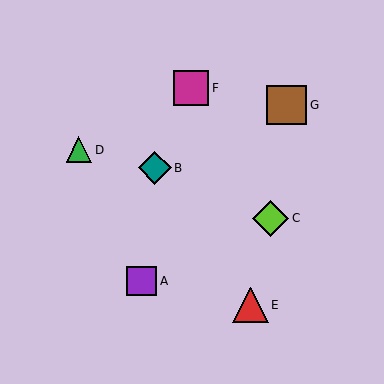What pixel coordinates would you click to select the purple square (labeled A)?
Click at (142, 281) to select the purple square A.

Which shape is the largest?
The brown square (labeled G) is the largest.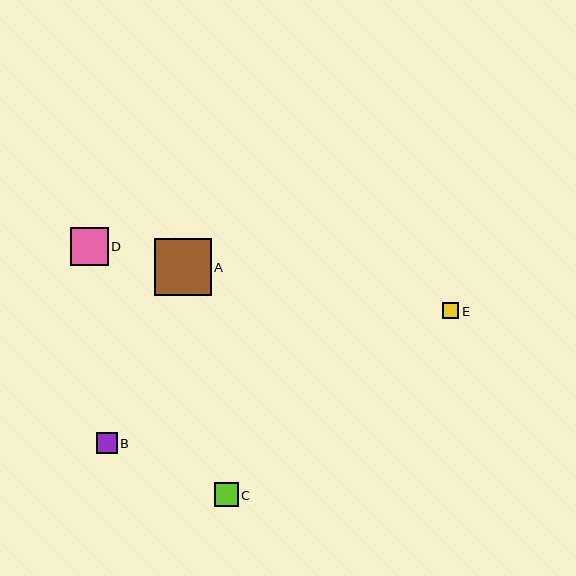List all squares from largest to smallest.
From largest to smallest: A, D, C, B, E.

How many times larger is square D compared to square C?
Square D is approximately 1.6 times the size of square C.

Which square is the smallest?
Square E is the smallest with a size of approximately 17 pixels.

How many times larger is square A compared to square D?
Square A is approximately 1.5 times the size of square D.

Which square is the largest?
Square A is the largest with a size of approximately 57 pixels.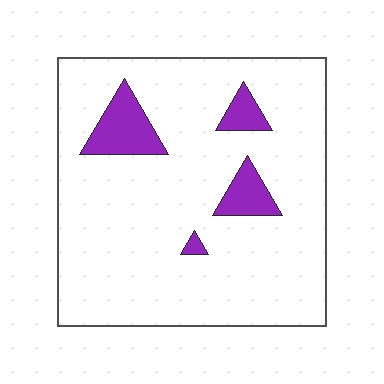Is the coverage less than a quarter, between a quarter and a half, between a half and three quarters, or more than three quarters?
Less than a quarter.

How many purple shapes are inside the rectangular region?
4.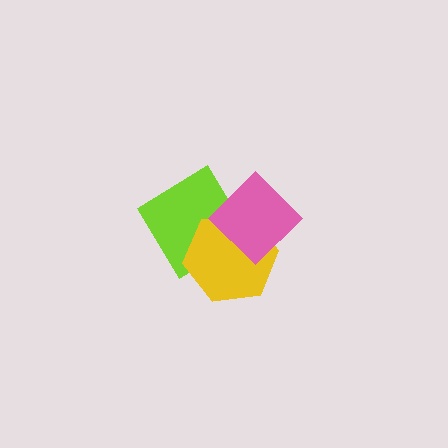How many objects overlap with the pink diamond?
2 objects overlap with the pink diamond.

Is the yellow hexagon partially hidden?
Yes, it is partially covered by another shape.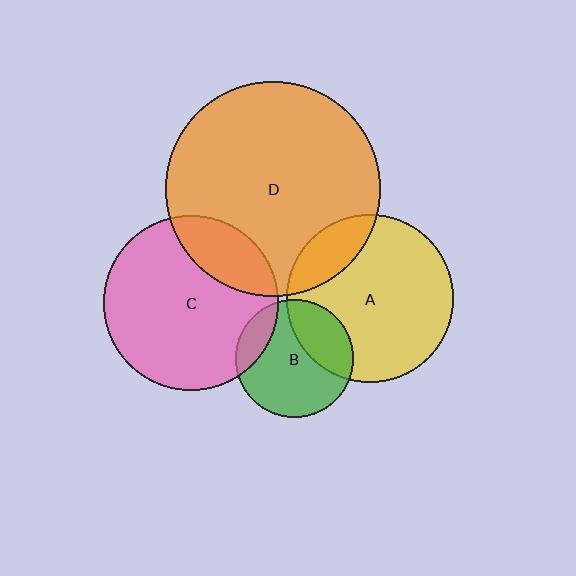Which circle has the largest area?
Circle D (orange).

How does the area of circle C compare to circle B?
Approximately 2.2 times.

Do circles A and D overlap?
Yes.